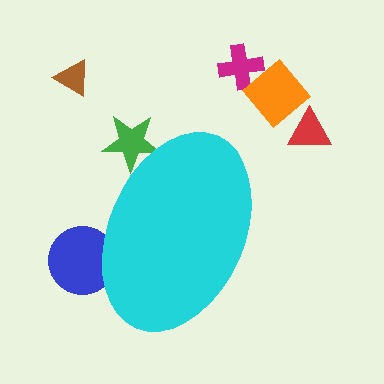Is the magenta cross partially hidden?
No, the magenta cross is fully visible.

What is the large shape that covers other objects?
A cyan ellipse.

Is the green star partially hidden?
Yes, the green star is partially hidden behind the cyan ellipse.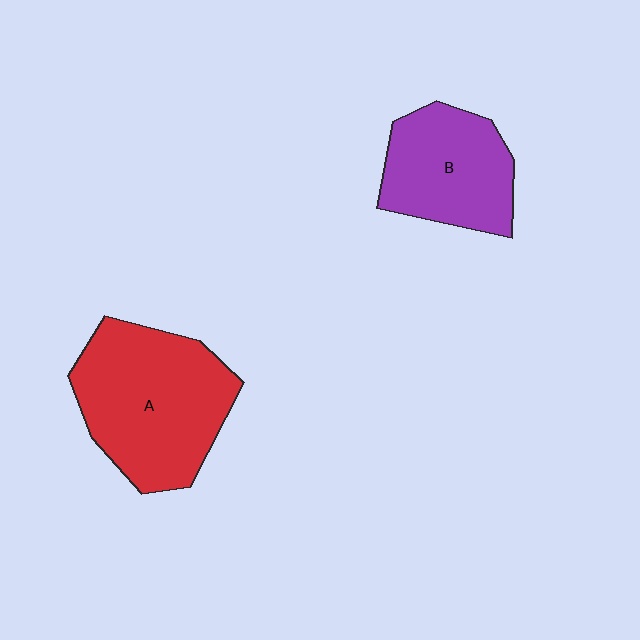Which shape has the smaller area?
Shape B (purple).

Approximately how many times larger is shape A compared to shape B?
Approximately 1.5 times.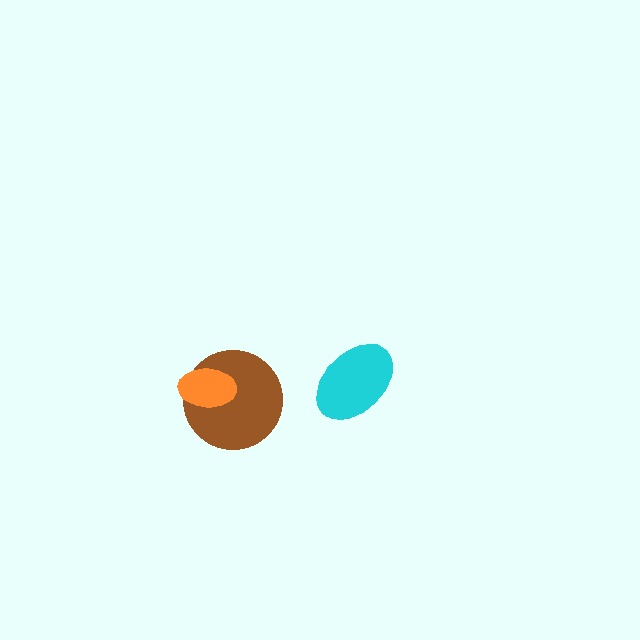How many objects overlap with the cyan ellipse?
0 objects overlap with the cyan ellipse.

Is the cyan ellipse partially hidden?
No, no other shape covers it.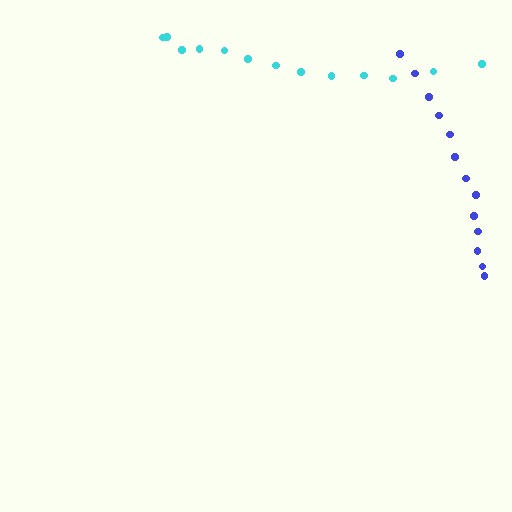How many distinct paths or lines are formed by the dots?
There are 2 distinct paths.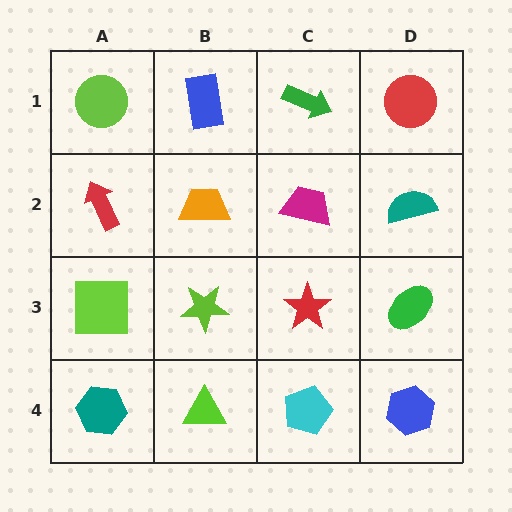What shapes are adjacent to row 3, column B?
An orange trapezoid (row 2, column B), a lime triangle (row 4, column B), a lime square (row 3, column A), a red star (row 3, column C).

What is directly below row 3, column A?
A teal hexagon.